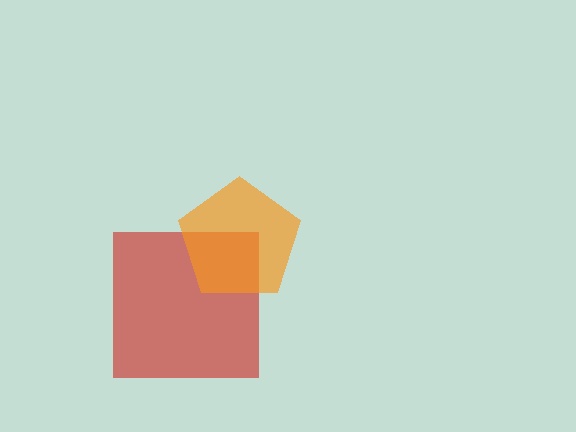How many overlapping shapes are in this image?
There are 2 overlapping shapes in the image.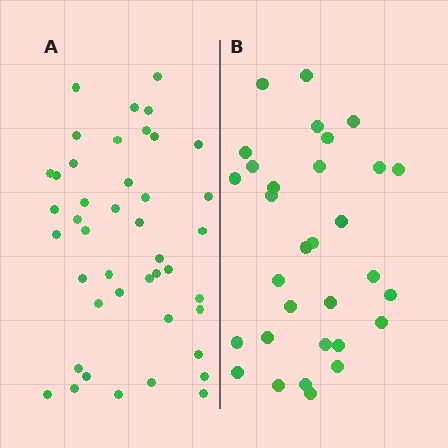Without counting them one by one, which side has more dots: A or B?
Region A (the left region) has more dots.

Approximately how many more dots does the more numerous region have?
Region A has roughly 12 or so more dots than region B.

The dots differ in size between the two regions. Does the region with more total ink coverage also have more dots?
No. Region B has more total ink coverage because its dots are larger, but region A actually contains more individual dots. Total area can be misleading — the number of items is what matters here.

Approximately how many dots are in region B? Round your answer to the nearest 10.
About 30 dots. (The exact count is 31, which rounds to 30.)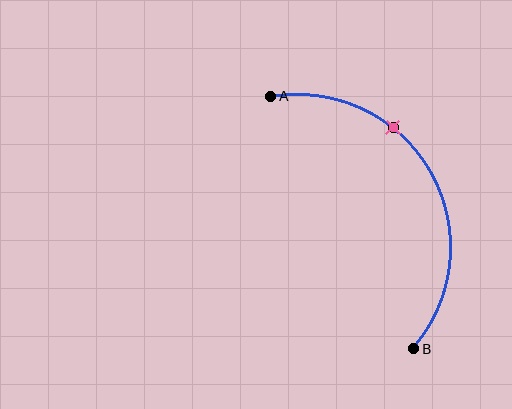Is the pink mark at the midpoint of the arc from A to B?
No. The pink mark lies on the arc but is closer to endpoint A. The arc midpoint would be at the point on the curve equidistant along the arc from both A and B.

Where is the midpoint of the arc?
The arc midpoint is the point on the curve farthest from the straight line joining A and B. It sits to the right of that line.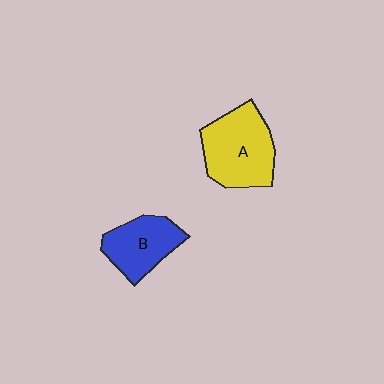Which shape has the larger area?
Shape A (yellow).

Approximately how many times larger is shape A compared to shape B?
Approximately 1.4 times.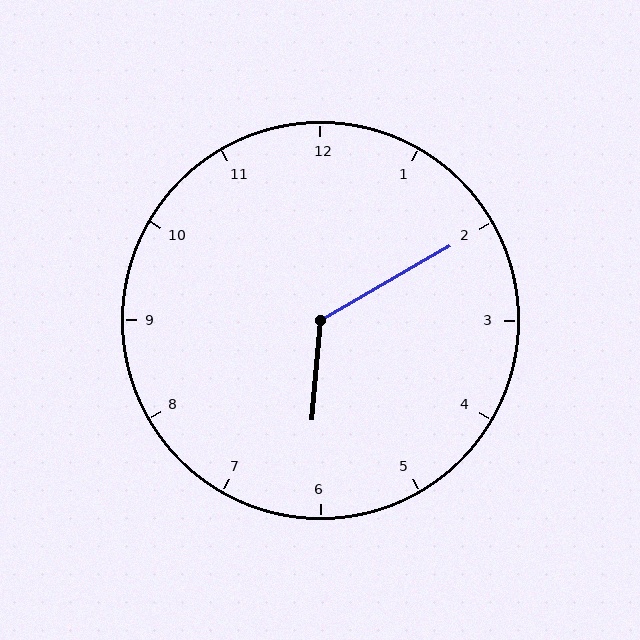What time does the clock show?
6:10.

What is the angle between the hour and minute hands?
Approximately 125 degrees.